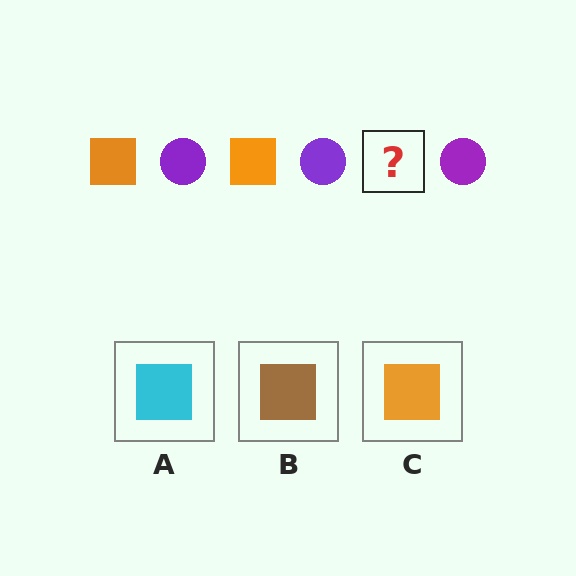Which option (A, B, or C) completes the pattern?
C.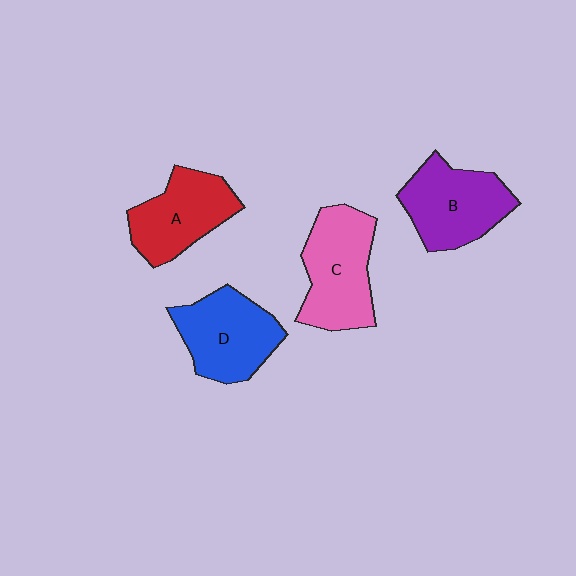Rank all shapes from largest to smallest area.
From largest to smallest: C (pink), B (purple), D (blue), A (red).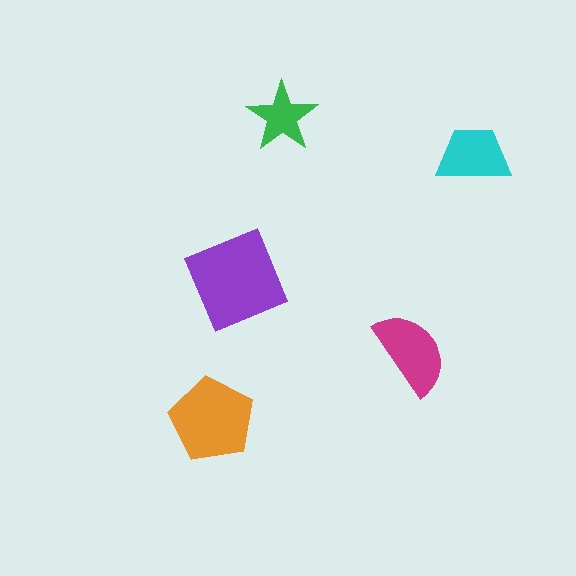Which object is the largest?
The purple diamond.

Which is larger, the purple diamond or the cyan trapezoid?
The purple diamond.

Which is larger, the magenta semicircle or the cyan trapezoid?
The magenta semicircle.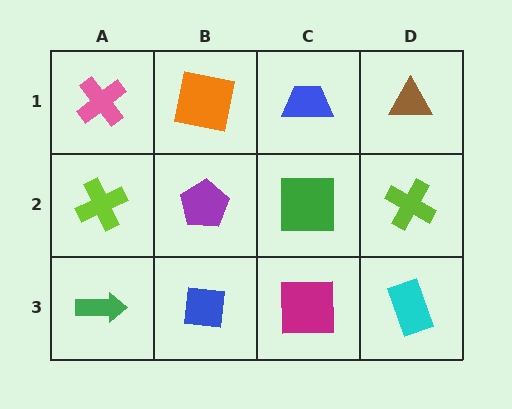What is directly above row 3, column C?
A green square.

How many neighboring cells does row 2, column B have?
4.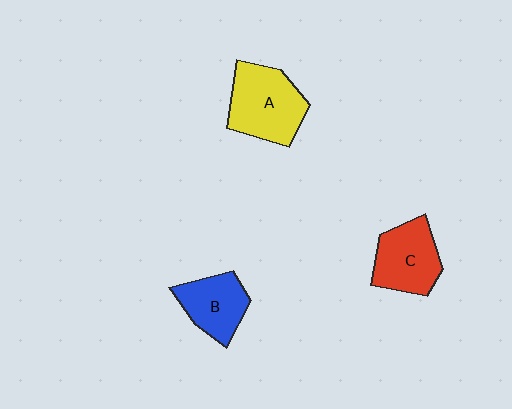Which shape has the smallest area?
Shape B (blue).